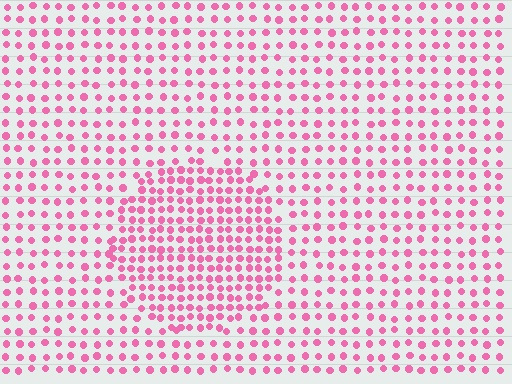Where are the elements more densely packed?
The elements are more densely packed inside the circle boundary.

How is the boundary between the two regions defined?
The boundary is defined by a change in element density (approximately 1.8x ratio). All elements are the same color, size, and shape.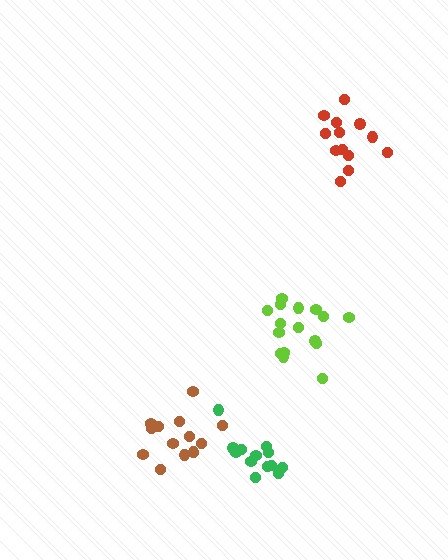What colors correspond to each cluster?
The clusters are colored: red, green, brown, lime.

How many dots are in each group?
Group 1: 13 dots, Group 2: 13 dots, Group 3: 14 dots, Group 4: 16 dots (56 total).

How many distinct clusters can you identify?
There are 4 distinct clusters.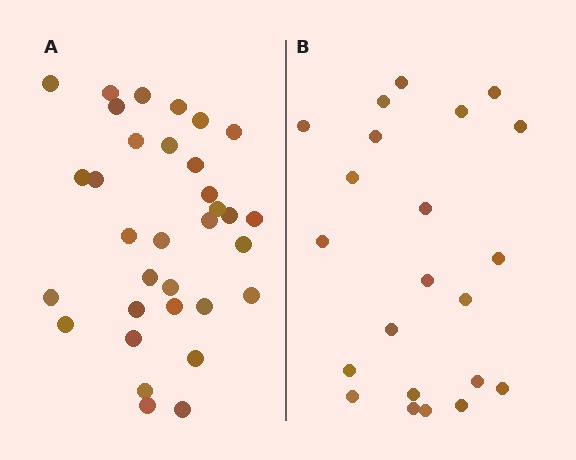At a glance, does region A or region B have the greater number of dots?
Region A (the left region) has more dots.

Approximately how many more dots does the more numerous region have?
Region A has roughly 12 or so more dots than region B.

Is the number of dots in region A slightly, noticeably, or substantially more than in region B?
Region A has substantially more. The ratio is roughly 1.5 to 1.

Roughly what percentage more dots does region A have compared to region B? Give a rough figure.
About 50% more.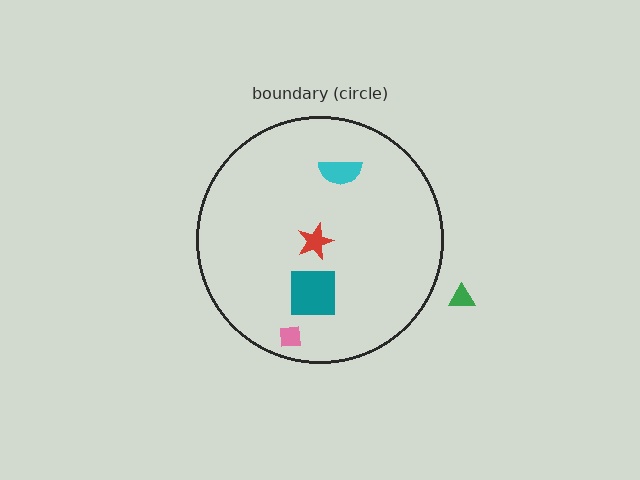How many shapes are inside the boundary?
4 inside, 1 outside.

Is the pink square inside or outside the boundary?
Inside.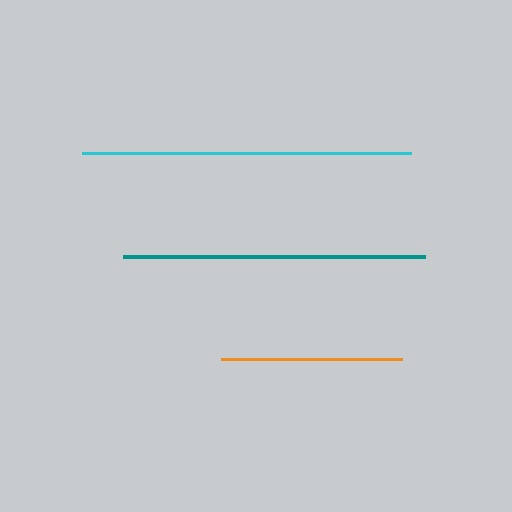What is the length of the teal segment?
The teal segment is approximately 302 pixels long.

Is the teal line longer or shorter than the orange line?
The teal line is longer than the orange line.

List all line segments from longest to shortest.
From longest to shortest: cyan, teal, orange.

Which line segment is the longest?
The cyan line is the longest at approximately 329 pixels.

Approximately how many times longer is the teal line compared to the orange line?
The teal line is approximately 1.7 times the length of the orange line.